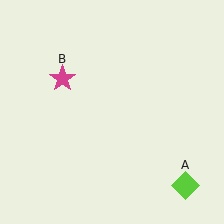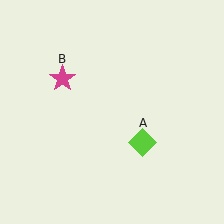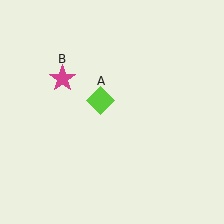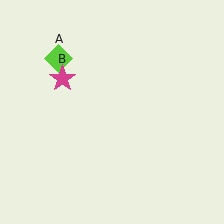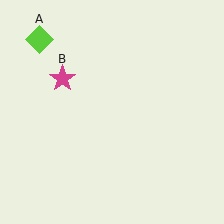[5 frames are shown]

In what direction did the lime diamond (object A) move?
The lime diamond (object A) moved up and to the left.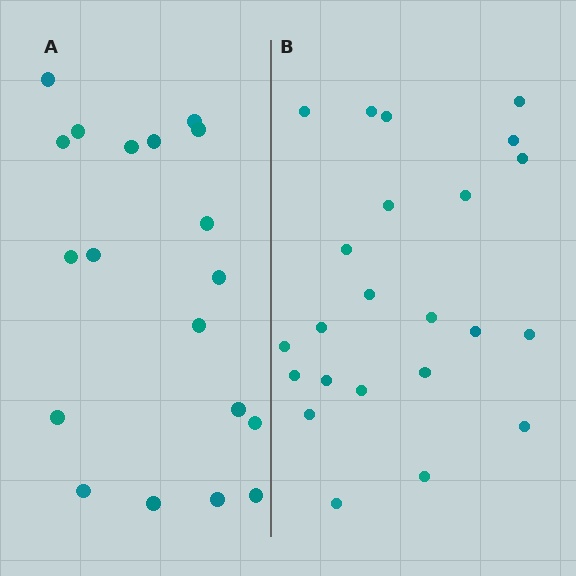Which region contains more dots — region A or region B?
Region B (the right region) has more dots.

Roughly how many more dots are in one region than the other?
Region B has about 4 more dots than region A.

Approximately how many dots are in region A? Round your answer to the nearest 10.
About 20 dots. (The exact count is 19, which rounds to 20.)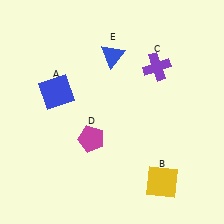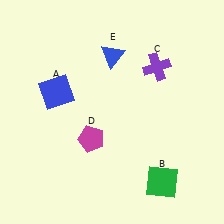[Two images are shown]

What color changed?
The square (B) changed from yellow in Image 1 to green in Image 2.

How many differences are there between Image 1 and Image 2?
There is 1 difference between the two images.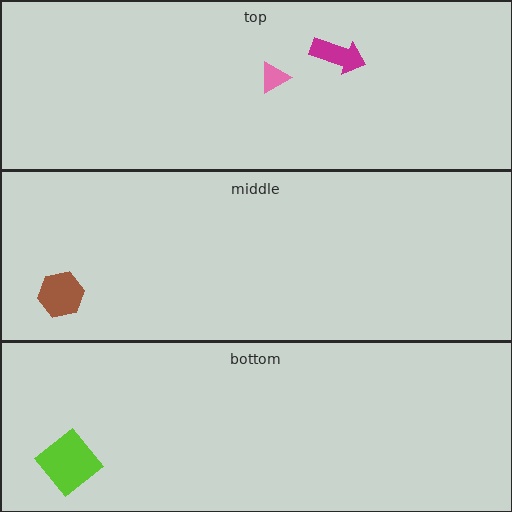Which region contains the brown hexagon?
The middle region.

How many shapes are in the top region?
2.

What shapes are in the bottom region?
The lime diamond.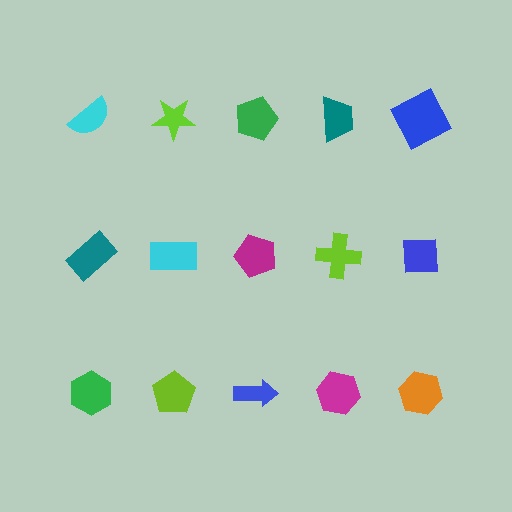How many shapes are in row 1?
5 shapes.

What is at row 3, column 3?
A blue arrow.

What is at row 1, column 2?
A lime star.